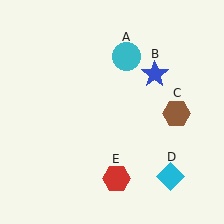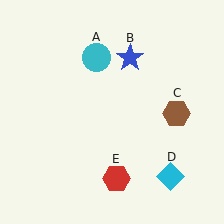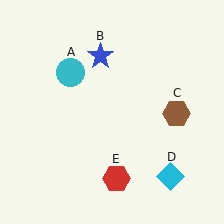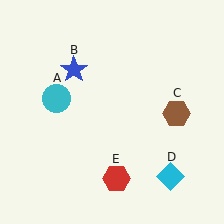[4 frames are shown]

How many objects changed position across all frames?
2 objects changed position: cyan circle (object A), blue star (object B).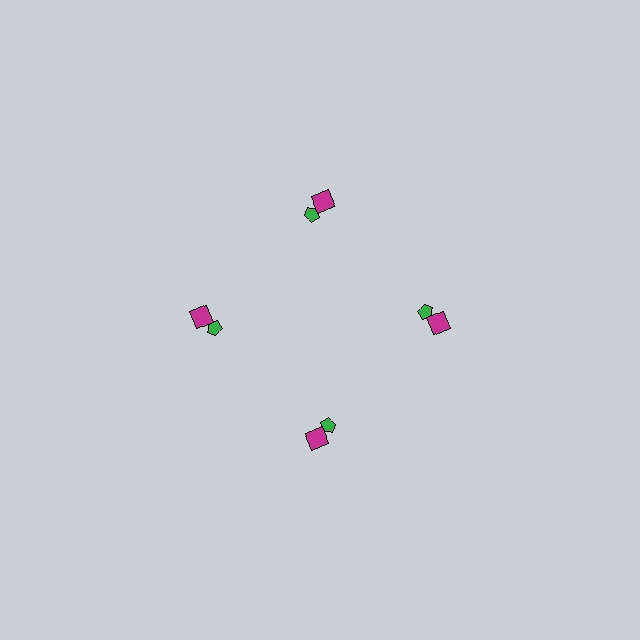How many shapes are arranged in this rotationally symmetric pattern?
There are 8 shapes, arranged in 4 groups of 2.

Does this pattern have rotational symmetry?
Yes, this pattern has 4-fold rotational symmetry. It looks the same after rotating 90 degrees around the center.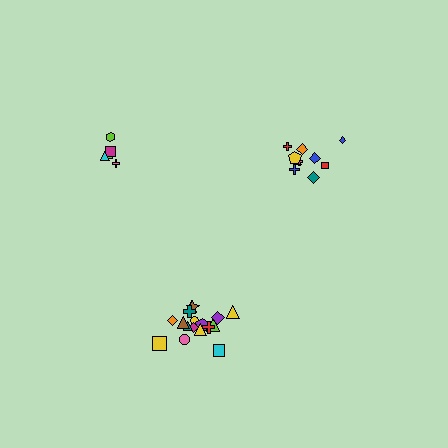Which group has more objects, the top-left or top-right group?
The top-right group.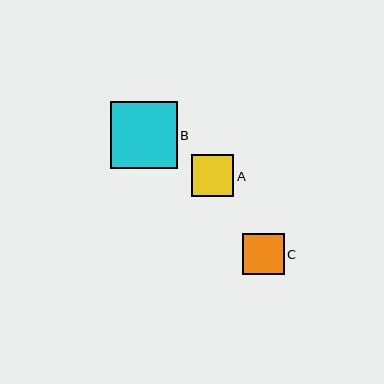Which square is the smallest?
Square C is the smallest with a size of approximately 42 pixels.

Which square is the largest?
Square B is the largest with a size of approximately 67 pixels.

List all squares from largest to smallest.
From largest to smallest: B, A, C.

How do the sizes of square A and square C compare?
Square A and square C are approximately the same size.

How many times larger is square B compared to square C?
Square B is approximately 1.6 times the size of square C.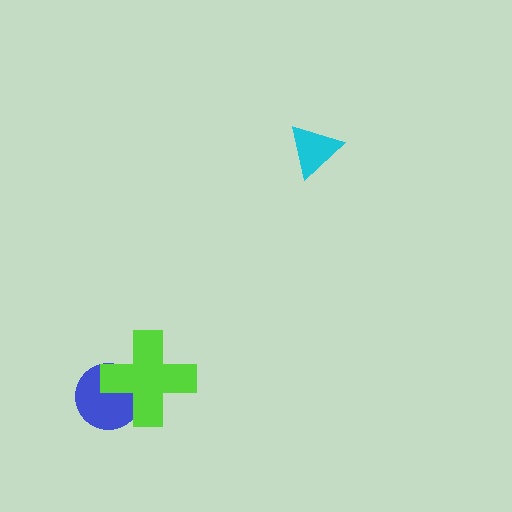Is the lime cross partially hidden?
No, no other shape covers it.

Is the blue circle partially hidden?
Yes, it is partially covered by another shape.